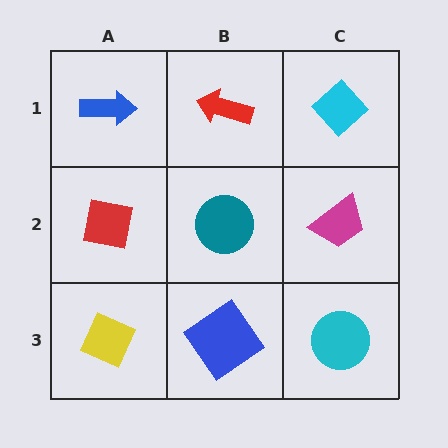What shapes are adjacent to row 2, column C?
A cyan diamond (row 1, column C), a cyan circle (row 3, column C), a teal circle (row 2, column B).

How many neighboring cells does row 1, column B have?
3.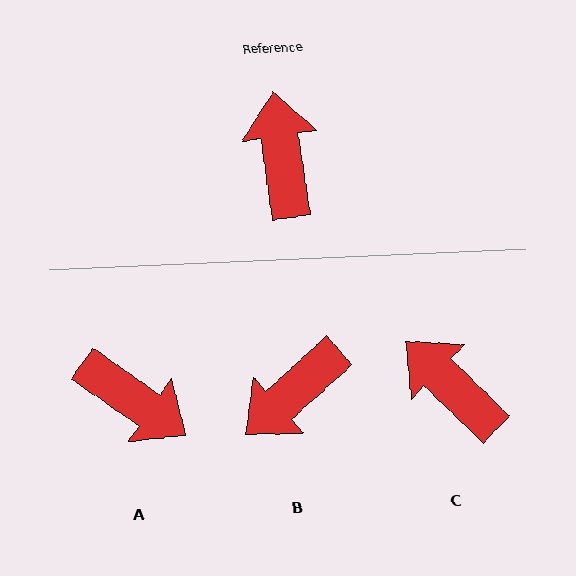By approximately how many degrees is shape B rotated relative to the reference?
Approximately 124 degrees counter-clockwise.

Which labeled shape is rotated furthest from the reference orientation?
A, about 133 degrees away.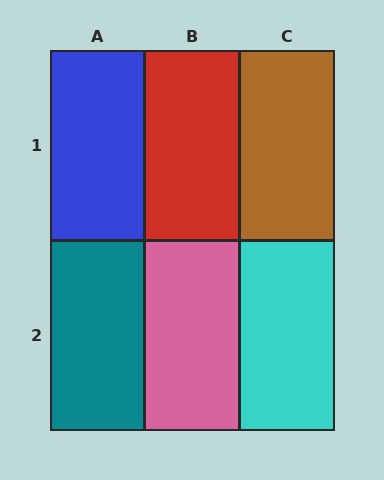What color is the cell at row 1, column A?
Blue.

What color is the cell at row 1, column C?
Brown.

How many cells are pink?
1 cell is pink.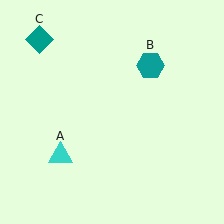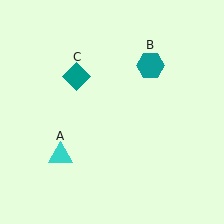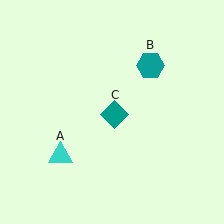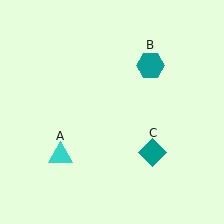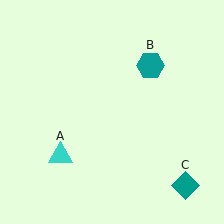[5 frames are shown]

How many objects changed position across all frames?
1 object changed position: teal diamond (object C).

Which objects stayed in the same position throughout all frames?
Cyan triangle (object A) and teal hexagon (object B) remained stationary.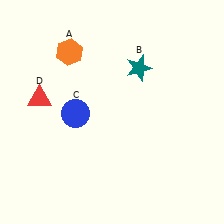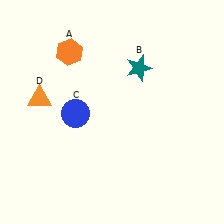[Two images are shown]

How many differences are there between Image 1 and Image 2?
There is 1 difference between the two images.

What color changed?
The triangle (D) changed from red in Image 1 to orange in Image 2.